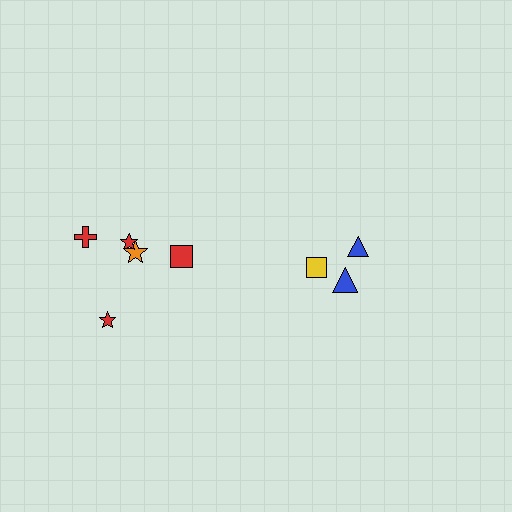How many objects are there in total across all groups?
There are 8 objects.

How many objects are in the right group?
There are 3 objects.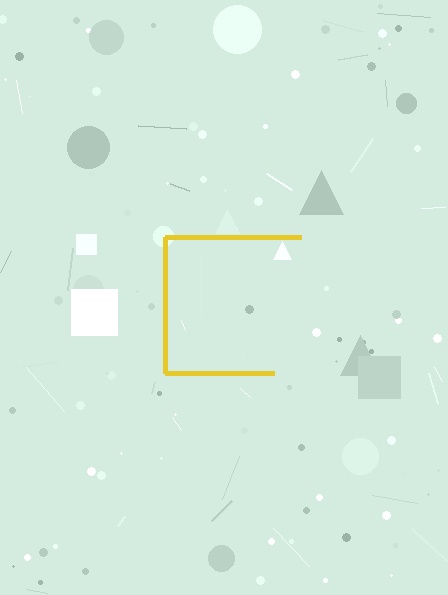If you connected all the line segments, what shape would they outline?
They would outline a square.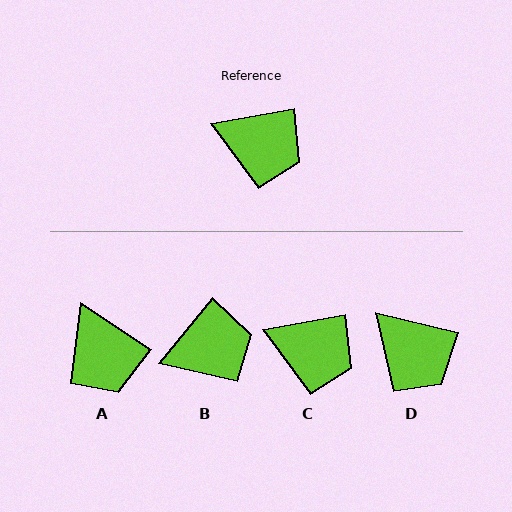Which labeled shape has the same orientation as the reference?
C.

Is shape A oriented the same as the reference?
No, it is off by about 43 degrees.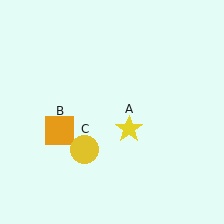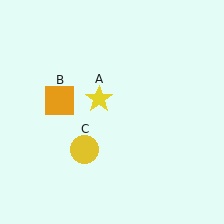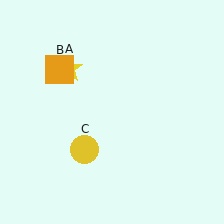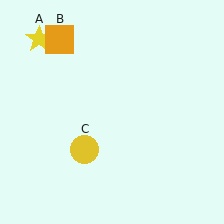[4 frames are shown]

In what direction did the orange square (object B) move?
The orange square (object B) moved up.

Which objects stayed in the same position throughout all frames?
Yellow circle (object C) remained stationary.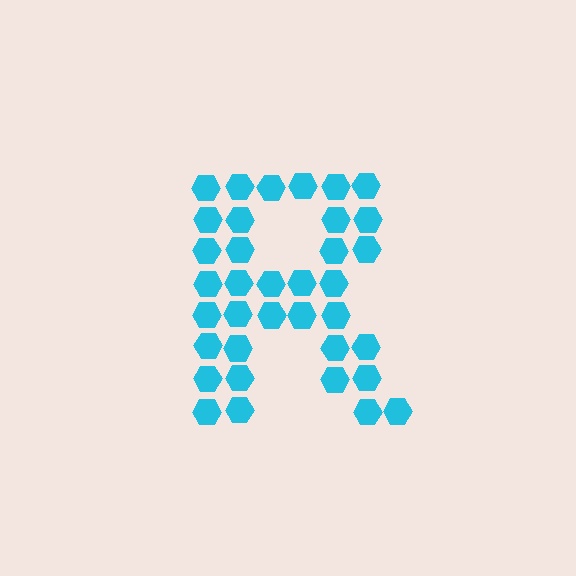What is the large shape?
The large shape is the letter R.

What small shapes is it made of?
It is made of small hexagons.